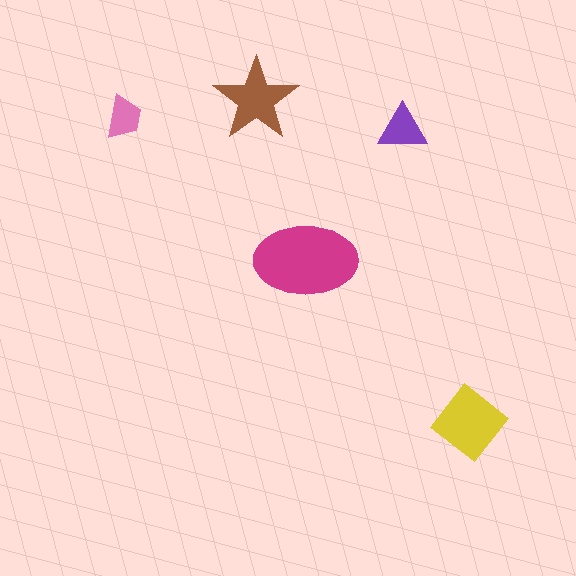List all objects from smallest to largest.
The pink trapezoid, the purple triangle, the brown star, the yellow diamond, the magenta ellipse.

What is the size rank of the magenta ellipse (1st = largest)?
1st.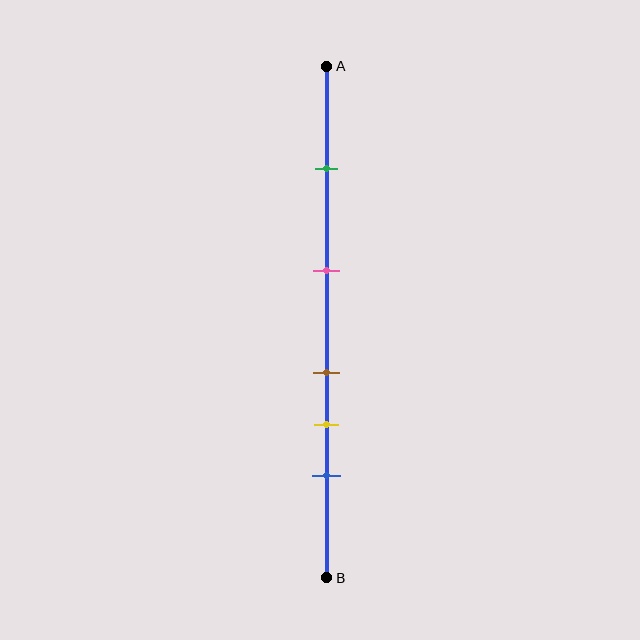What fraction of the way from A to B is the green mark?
The green mark is approximately 20% (0.2) of the way from A to B.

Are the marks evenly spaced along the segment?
No, the marks are not evenly spaced.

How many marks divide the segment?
There are 5 marks dividing the segment.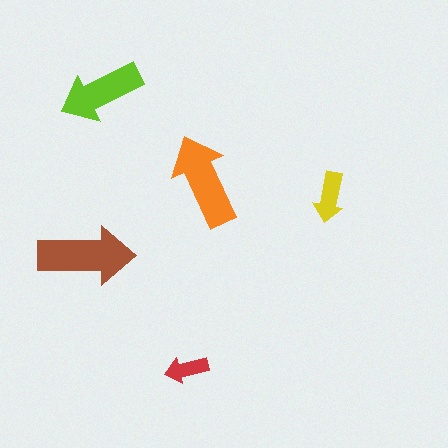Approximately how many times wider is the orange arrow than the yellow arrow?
About 2 times wider.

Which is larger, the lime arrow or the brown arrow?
The brown one.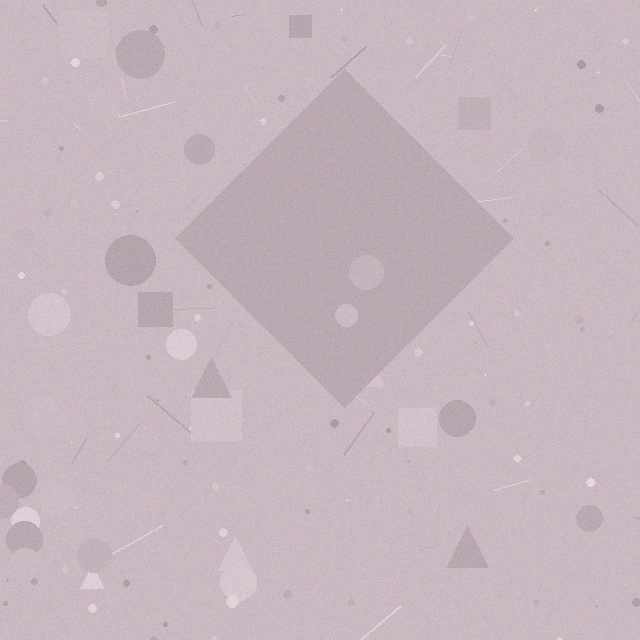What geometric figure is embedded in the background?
A diamond is embedded in the background.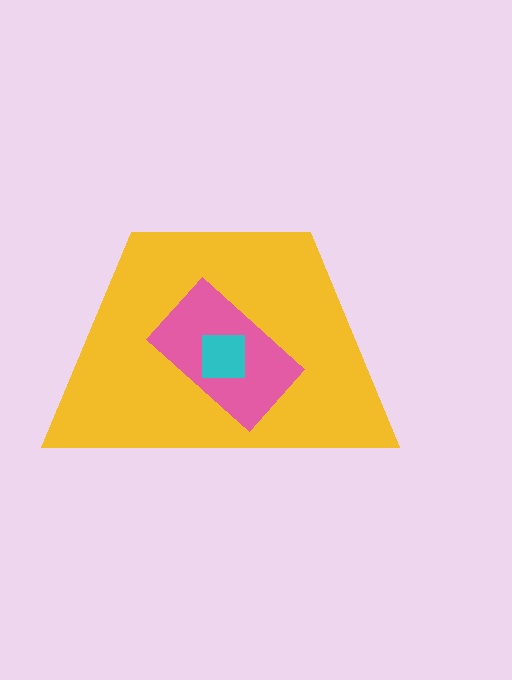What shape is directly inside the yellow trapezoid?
The pink rectangle.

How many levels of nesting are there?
3.